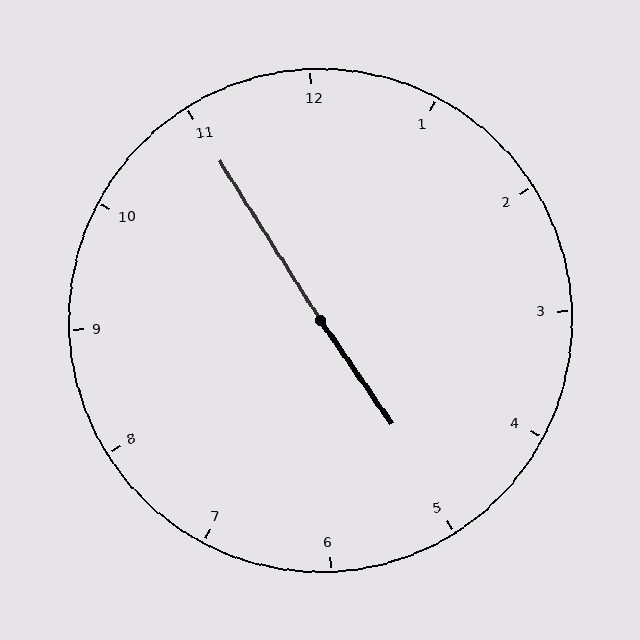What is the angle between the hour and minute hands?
Approximately 178 degrees.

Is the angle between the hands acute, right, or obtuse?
It is obtuse.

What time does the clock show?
4:55.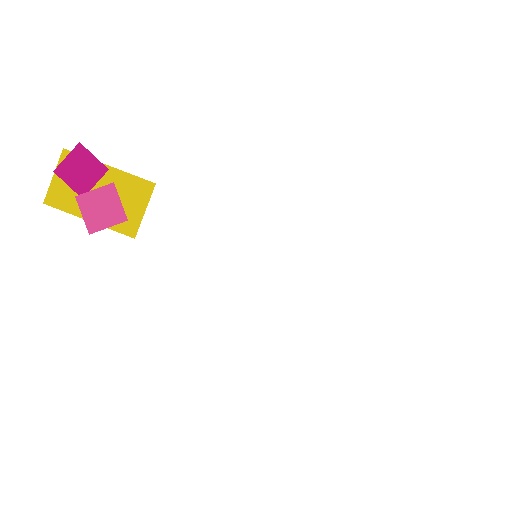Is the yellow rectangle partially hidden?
Yes, it is partially covered by another shape.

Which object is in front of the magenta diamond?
The pink diamond is in front of the magenta diamond.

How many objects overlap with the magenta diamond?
2 objects overlap with the magenta diamond.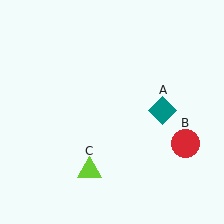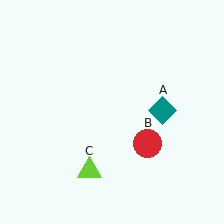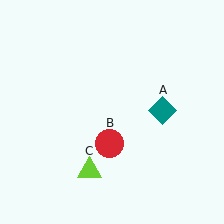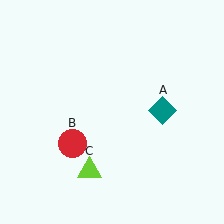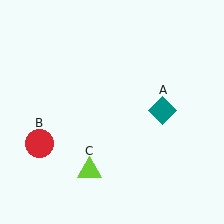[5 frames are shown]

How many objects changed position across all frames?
1 object changed position: red circle (object B).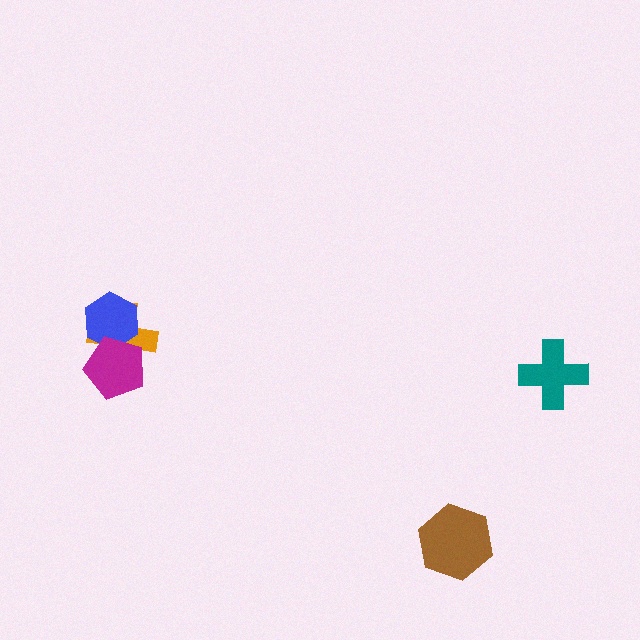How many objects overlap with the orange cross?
2 objects overlap with the orange cross.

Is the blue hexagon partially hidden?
Yes, it is partially covered by another shape.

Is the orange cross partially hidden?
Yes, it is partially covered by another shape.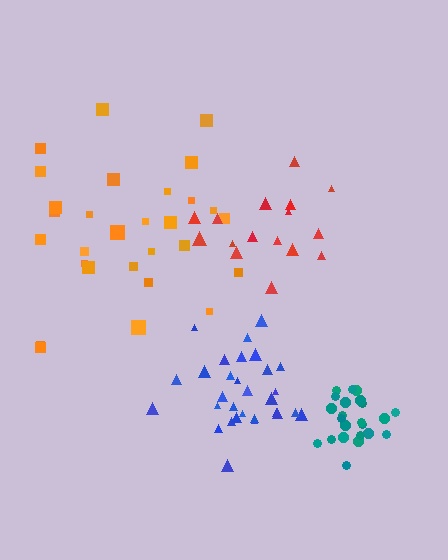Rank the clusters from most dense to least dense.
teal, blue, red, orange.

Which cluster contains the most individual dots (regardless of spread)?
Blue (30).